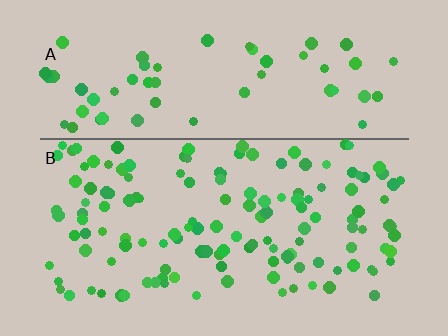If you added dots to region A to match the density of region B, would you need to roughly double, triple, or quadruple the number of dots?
Approximately double.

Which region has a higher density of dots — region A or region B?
B (the bottom).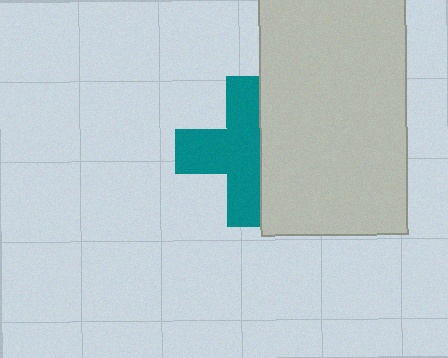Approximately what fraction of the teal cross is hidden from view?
Roughly 38% of the teal cross is hidden behind the light gray rectangle.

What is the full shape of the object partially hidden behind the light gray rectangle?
The partially hidden object is a teal cross.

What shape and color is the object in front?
The object in front is a light gray rectangle.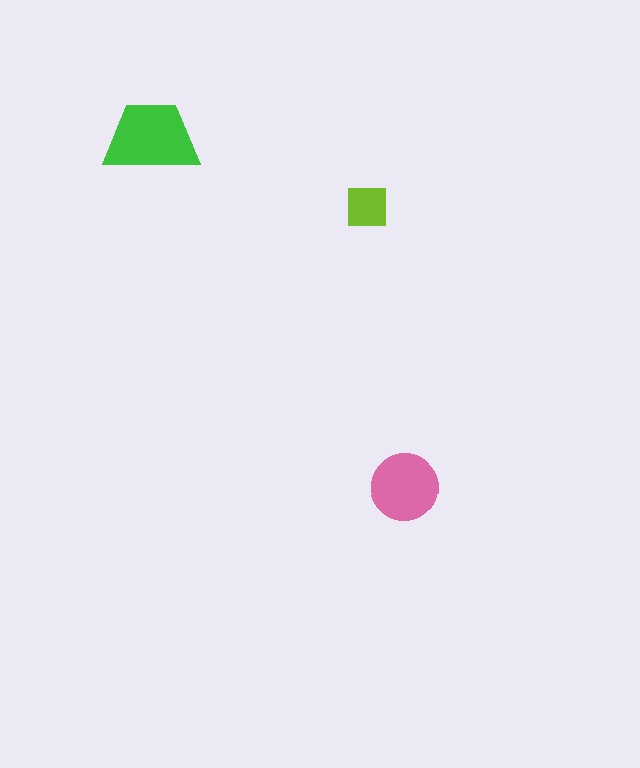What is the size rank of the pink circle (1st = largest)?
2nd.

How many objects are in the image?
There are 3 objects in the image.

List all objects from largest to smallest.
The green trapezoid, the pink circle, the lime square.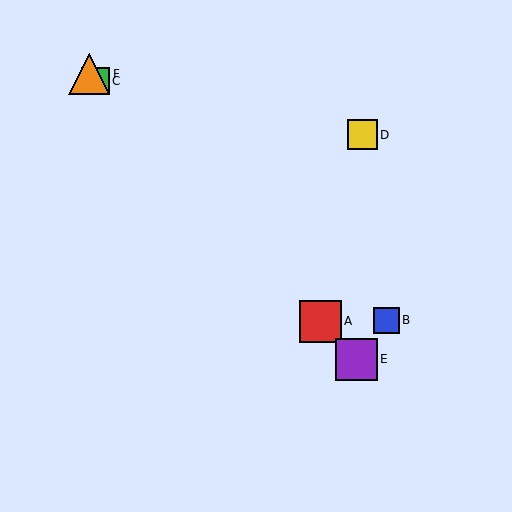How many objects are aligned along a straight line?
4 objects (A, C, E, F) are aligned along a straight line.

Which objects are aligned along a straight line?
Objects A, C, E, F are aligned along a straight line.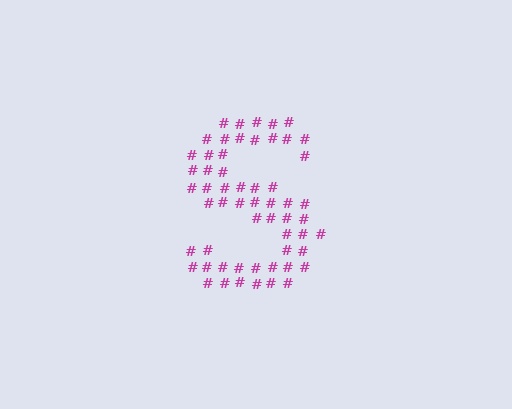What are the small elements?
The small elements are hash symbols.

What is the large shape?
The large shape is the letter S.